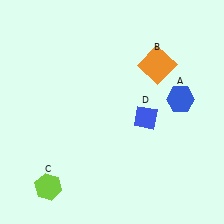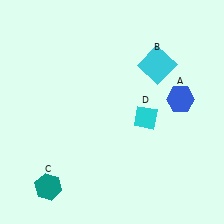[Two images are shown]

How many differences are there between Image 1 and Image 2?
There are 3 differences between the two images.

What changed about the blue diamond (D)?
In Image 1, D is blue. In Image 2, it changed to cyan.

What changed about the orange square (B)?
In Image 1, B is orange. In Image 2, it changed to cyan.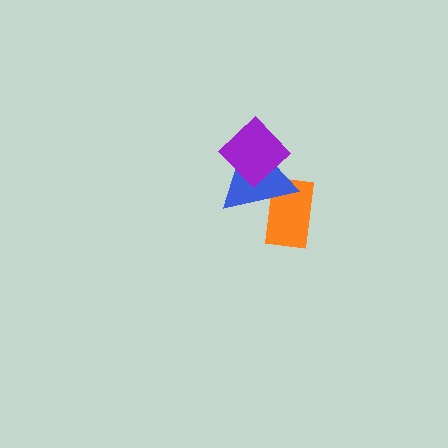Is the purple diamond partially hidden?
No, no other shape covers it.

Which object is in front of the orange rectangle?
The blue triangle is in front of the orange rectangle.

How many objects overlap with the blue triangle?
2 objects overlap with the blue triangle.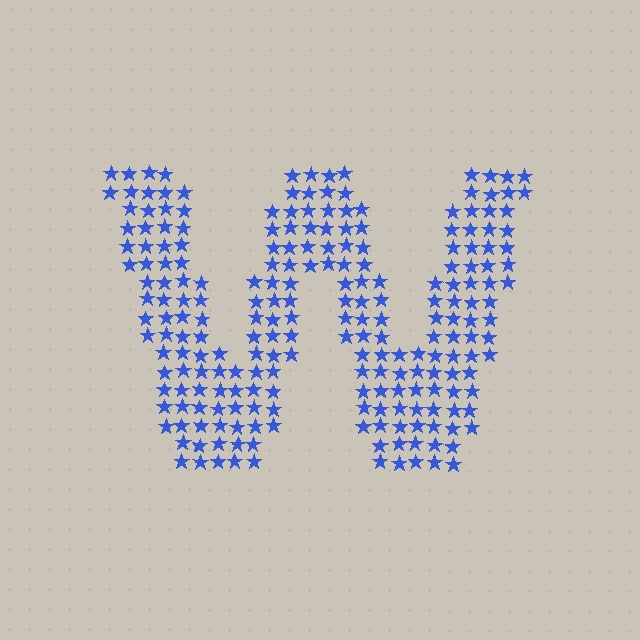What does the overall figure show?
The overall figure shows the letter W.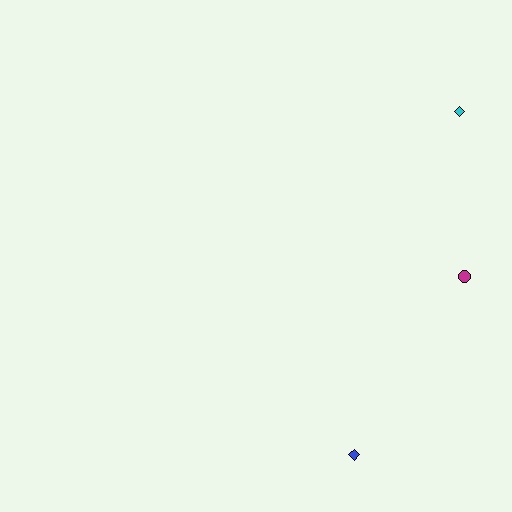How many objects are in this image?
There are 3 objects.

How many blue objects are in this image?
There is 1 blue object.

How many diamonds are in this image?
There are 2 diamonds.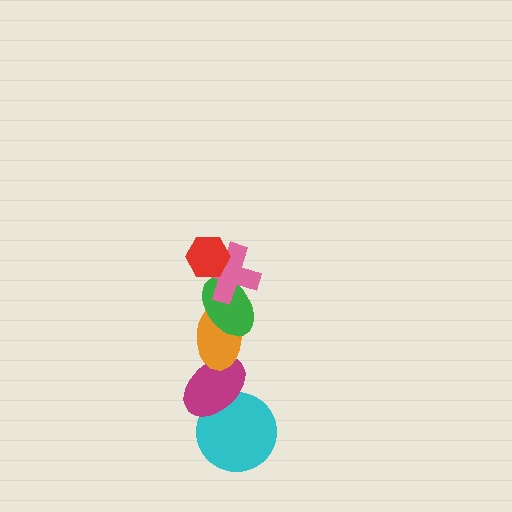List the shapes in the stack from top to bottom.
From top to bottom: the red hexagon, the pink cross, the green ellipse, the orange ellipse, the magenta ellipse, the cyan circle.